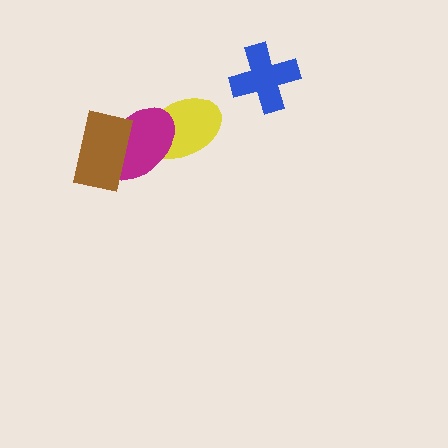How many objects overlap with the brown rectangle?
1 object overlaps with the brown rectangle.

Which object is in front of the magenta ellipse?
The brown rectangle is in front of the magenta ellipse.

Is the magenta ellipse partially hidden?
Yes, it is partially covered by another shape.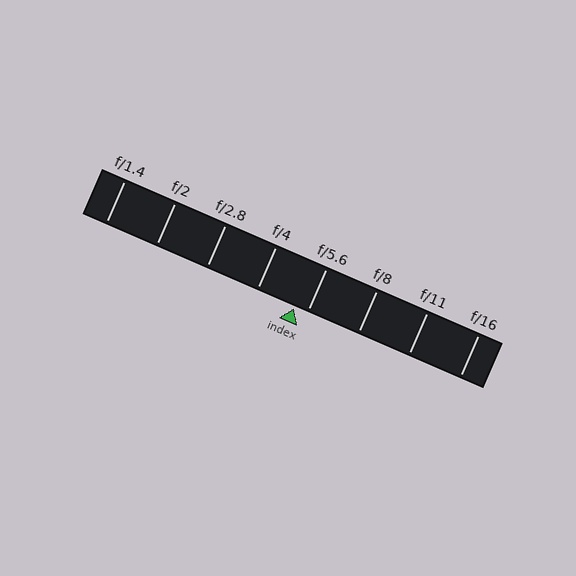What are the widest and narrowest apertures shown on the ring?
The widest aperture shown is f/1.4 and the narrowest is f/16.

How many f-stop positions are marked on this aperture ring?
There are 8 f-stop positions marked.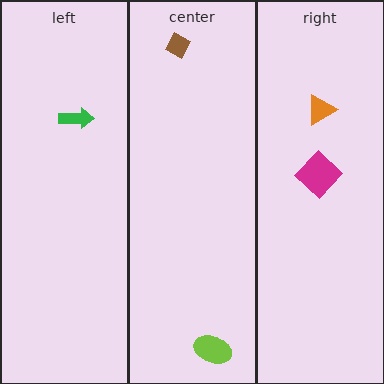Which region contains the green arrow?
The left region.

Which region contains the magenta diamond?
The right region.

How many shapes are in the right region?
2.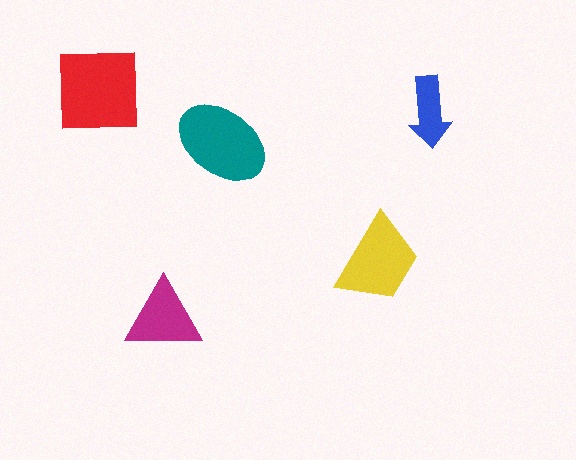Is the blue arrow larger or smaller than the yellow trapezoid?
Smaller.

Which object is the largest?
The red square.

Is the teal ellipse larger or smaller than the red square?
Smaller.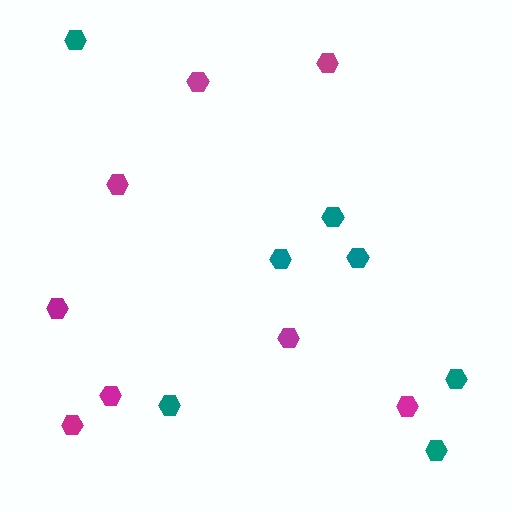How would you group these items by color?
There are 2 groups: one group of magenta hexagons (8) and one group of teal hexagons (7).